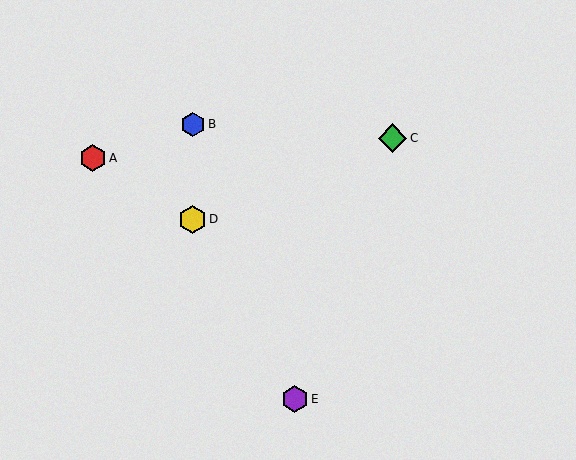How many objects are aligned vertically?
2 objects (B, D) are aligned vertically.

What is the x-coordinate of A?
Object A is at x≈93.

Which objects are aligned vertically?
Objects B, D are aligned vertically.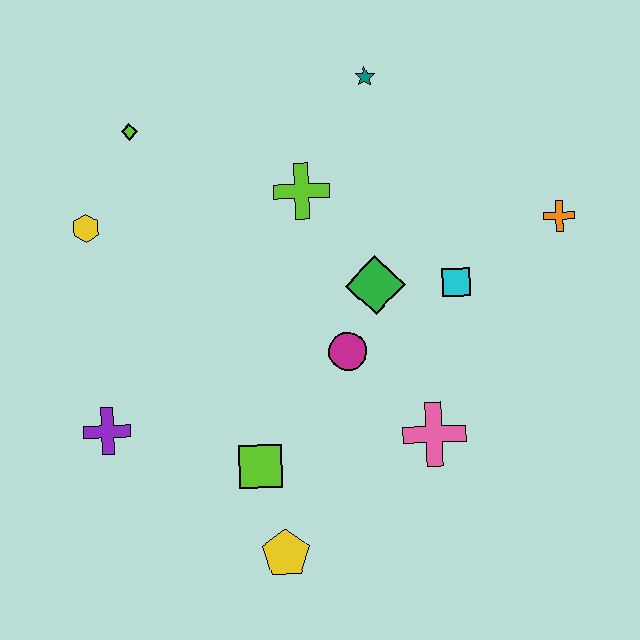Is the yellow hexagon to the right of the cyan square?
No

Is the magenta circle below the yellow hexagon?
Yes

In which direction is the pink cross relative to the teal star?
The pink cross is below the teal star.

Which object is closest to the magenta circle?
The green diamond is closest to the magenta circle.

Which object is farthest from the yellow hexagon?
The orange cross is farthest from the yellow hexagon.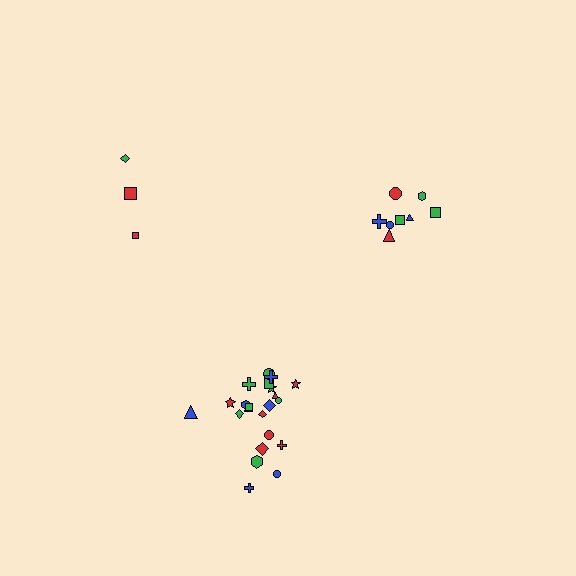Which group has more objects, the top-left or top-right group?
The top-right group.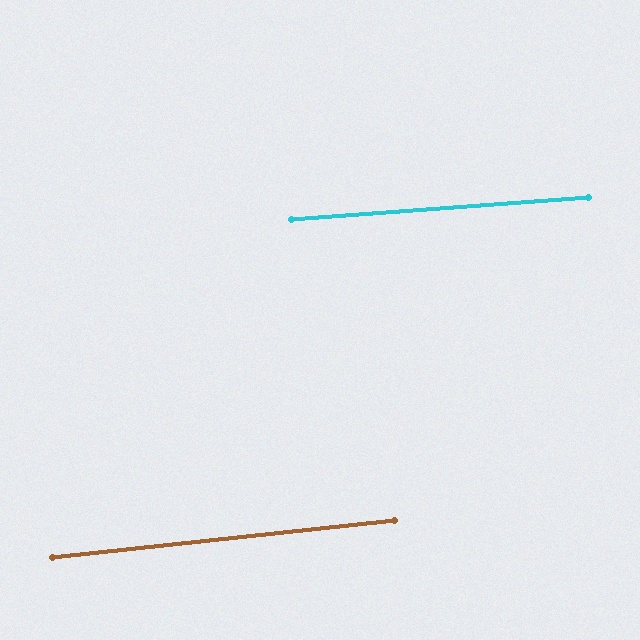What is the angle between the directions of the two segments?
Approximately 2 degrees.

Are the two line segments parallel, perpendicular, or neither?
Parallel — their directions differ by only 1.8°.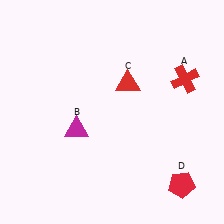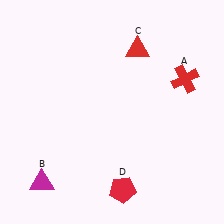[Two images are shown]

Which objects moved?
The objects that moved are: the magenta triangle (B), the red triangle (C), the red pentagon (D).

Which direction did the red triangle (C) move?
The red triangle (C) moved up.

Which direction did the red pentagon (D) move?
The red pentagon (D) moved left.